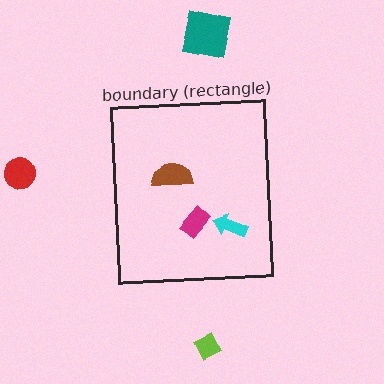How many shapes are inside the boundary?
3 inside, 3 outside.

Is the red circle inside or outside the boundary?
Outside.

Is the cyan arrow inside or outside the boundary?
Inside.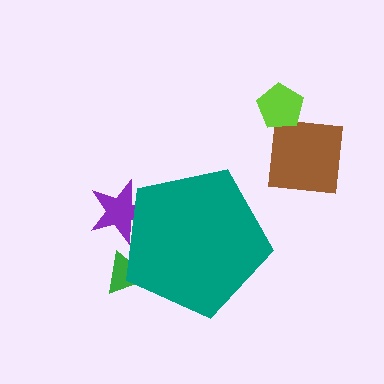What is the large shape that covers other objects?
A teal pentagon.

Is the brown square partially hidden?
No, the brown square is fully visible.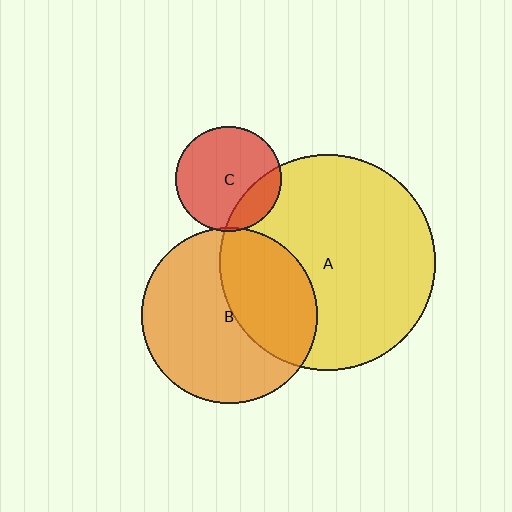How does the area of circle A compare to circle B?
Approximately 1.5 times.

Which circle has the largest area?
Circle A (yellow).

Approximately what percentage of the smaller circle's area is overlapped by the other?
Approximately 5%.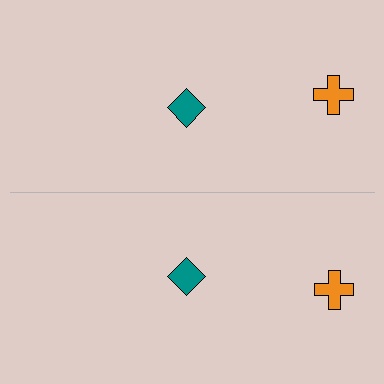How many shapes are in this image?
There are 4 shapes in this image.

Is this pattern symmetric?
Yes, this pattern has bilateral (reflection) symmetry.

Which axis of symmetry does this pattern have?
The pattern has a horizontal axis of symmetry running through the center of the image.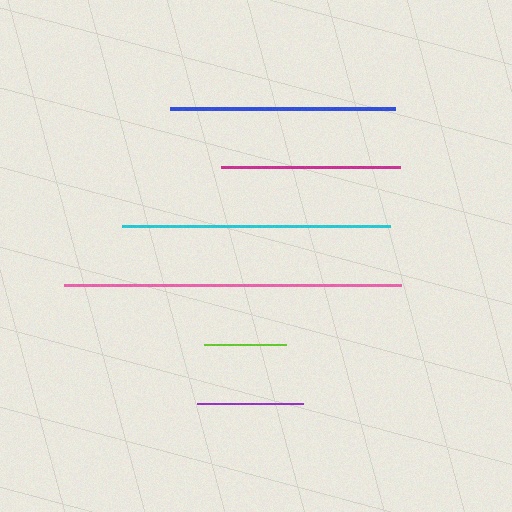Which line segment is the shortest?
The lime line is the shortest at approximately 82 pixels.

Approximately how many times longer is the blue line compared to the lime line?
The blue line is approximately 2.7 times the length of the lime line.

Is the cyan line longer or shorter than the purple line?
The cyan line is longer than the purple line.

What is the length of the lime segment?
The lime segment is approximately 82 pixels long.